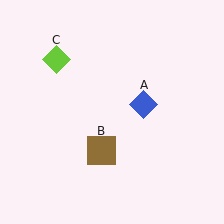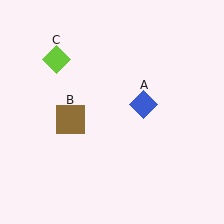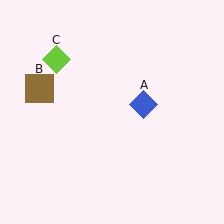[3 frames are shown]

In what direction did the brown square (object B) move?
The brown square (object B) moved up and to the left.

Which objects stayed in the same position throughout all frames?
Blue diamond (object A) and lime diamond (object C) remained stationary.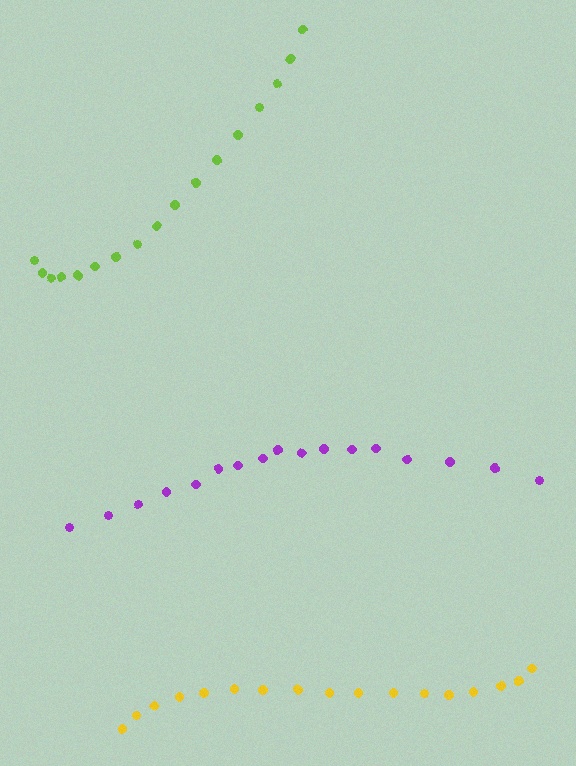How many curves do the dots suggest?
There are 3 distinct paths.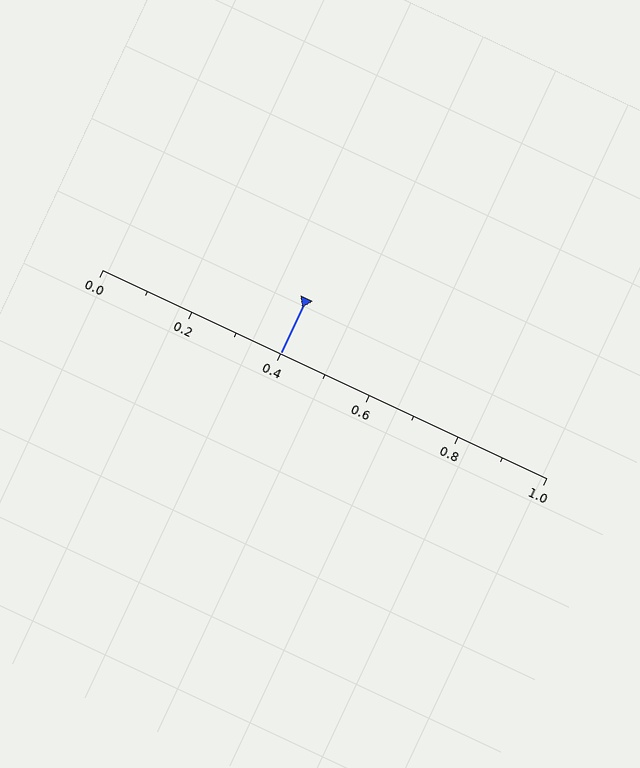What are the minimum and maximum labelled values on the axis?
The axis runs from 0.0 to 1.0.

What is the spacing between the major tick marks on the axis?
The major ticks are spaced 0.2 apart.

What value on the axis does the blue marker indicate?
The marker indicates approximately 0.4.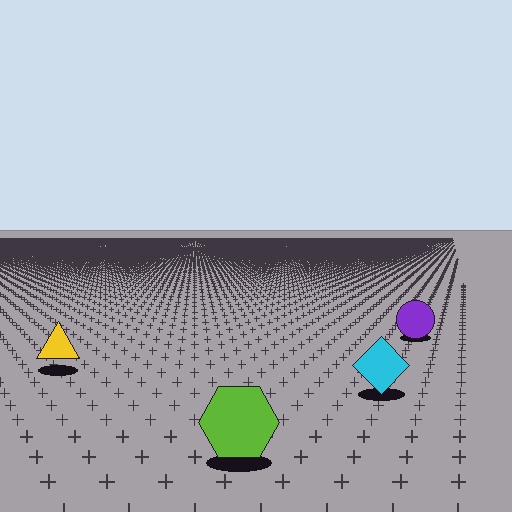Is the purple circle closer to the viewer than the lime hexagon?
No. The lime hexagon is closer — you can tell from the texture gradient: the ground texture is coarser near it.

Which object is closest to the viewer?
The lime hexagon is closest. The texture marks near it are larger and more spread out.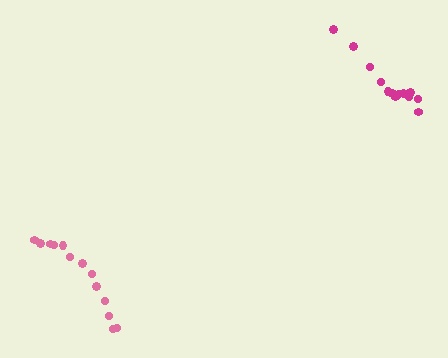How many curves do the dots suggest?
There are 2 distinct paths.